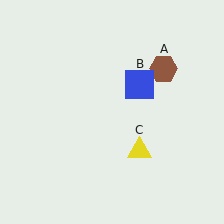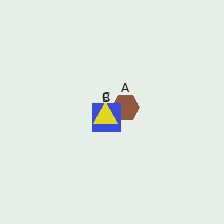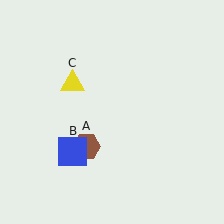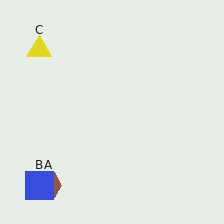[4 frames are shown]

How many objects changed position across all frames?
3 objects changed position: brown hexagon (object A), blue square (object B), yellow triangle (object C).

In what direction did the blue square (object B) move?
The blue square (object B) moved down and to the left.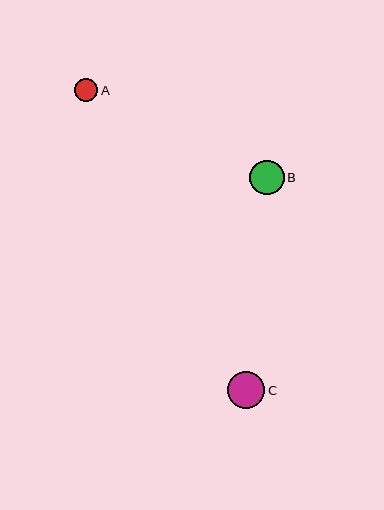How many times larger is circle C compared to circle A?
Circle C is approximately 1.6 times the size of circle A.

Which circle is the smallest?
Circle A is the smallest with a size of approximately 23 pixels.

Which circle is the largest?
Circle C is the largest with a size of approximately 37 pixels.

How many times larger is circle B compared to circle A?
Circle B is approximately 1.5 times the size of circle A.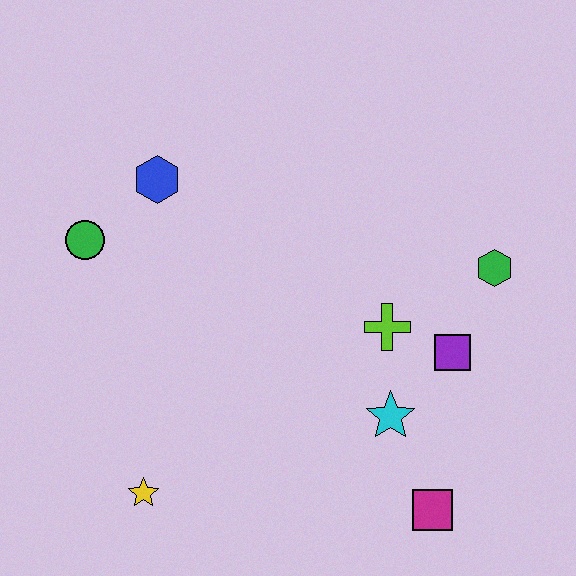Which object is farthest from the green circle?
The magenta square is farthest from the green circle.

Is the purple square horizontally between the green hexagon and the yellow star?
Yes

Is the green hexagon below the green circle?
Yes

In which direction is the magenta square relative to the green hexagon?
The magenta square is below the green hexagon.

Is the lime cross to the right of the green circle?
Yes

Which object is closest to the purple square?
The lime cross is closest to the purple square.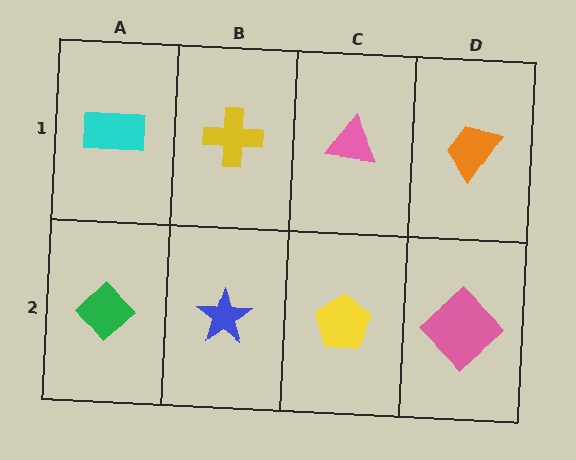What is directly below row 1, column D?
A pink diamond.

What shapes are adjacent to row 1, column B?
A blue star (row 2, column B), a cyan rectangle (row 1, column A), a pink triangle (row 1, column C).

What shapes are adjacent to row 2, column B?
A yellow cross (row 1, column B), a green diamond (row 2, column A), a yellow pentagon (row 2, column C).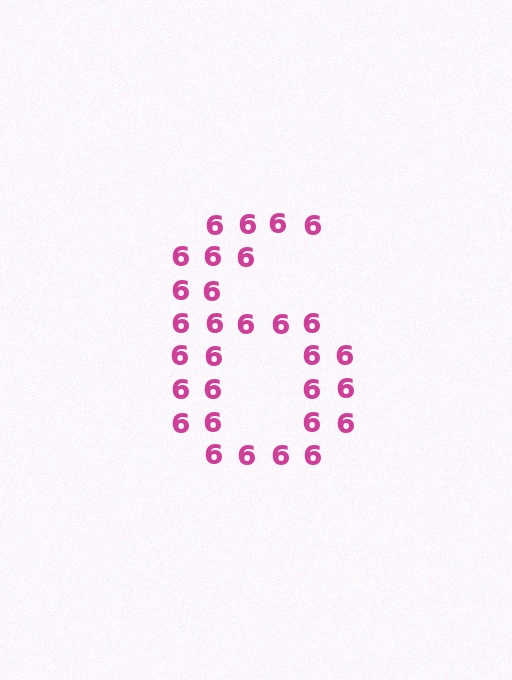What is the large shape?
The large shape is the digit 6.